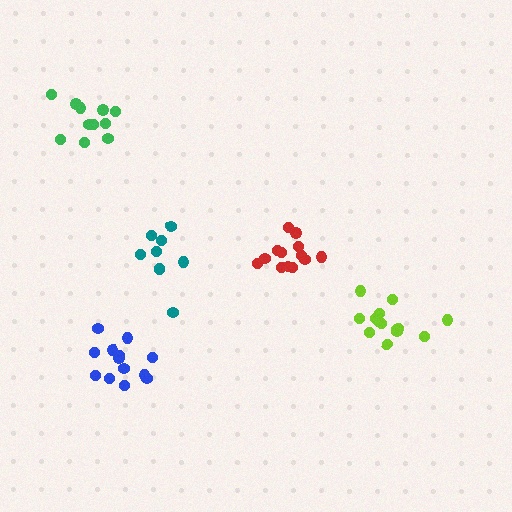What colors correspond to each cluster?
The clusters are colored: red, green, teal, lime, blue.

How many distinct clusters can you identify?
There are 5 distinct clusters.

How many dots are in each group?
Group 1: 13 dots, Group 2: 11 dots, Group 3: 9 dots, Group 4: 14 dots, Group 5: 13 dots (60 total).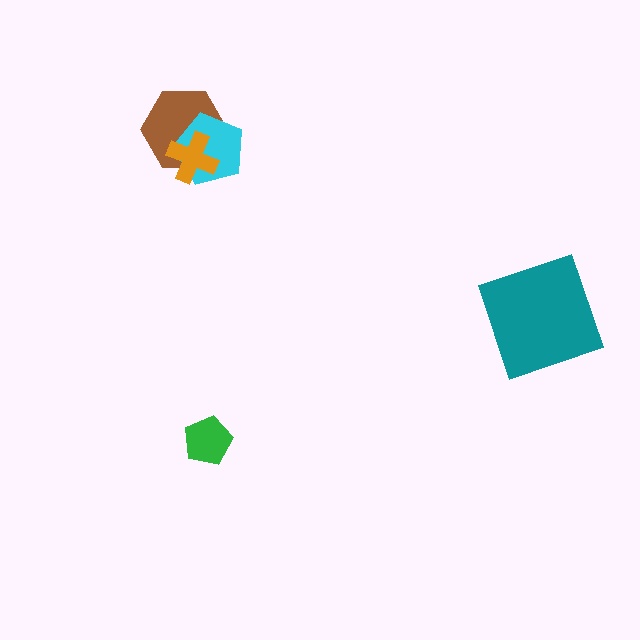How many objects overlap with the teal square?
0 objects overlap with the teal square.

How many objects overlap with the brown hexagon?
2 objects overlap with the brown hexagon.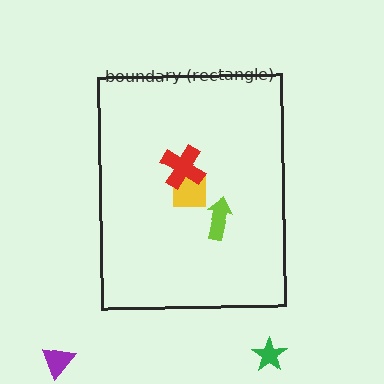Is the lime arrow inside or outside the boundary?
Inside.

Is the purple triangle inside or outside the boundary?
Outside.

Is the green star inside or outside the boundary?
Outside.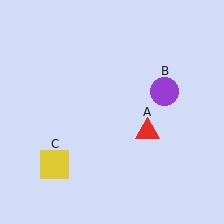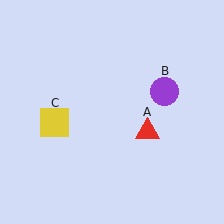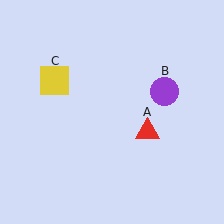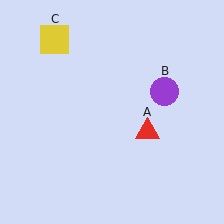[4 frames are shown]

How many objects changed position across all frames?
1 object changed position: yellow square (object C).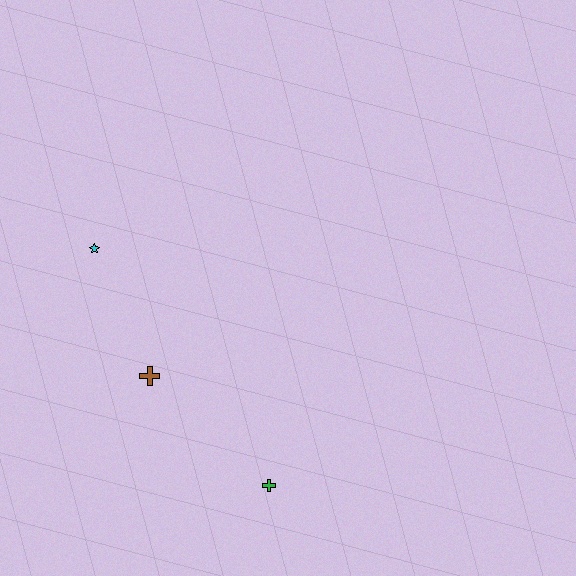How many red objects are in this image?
There are no red objects.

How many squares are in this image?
There are no squares.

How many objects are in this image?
There are 3 objects.